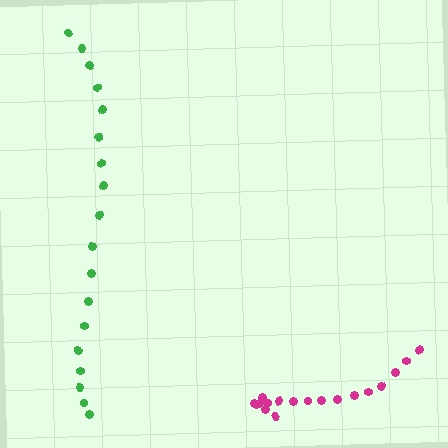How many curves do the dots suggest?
There are 2 distinct paths.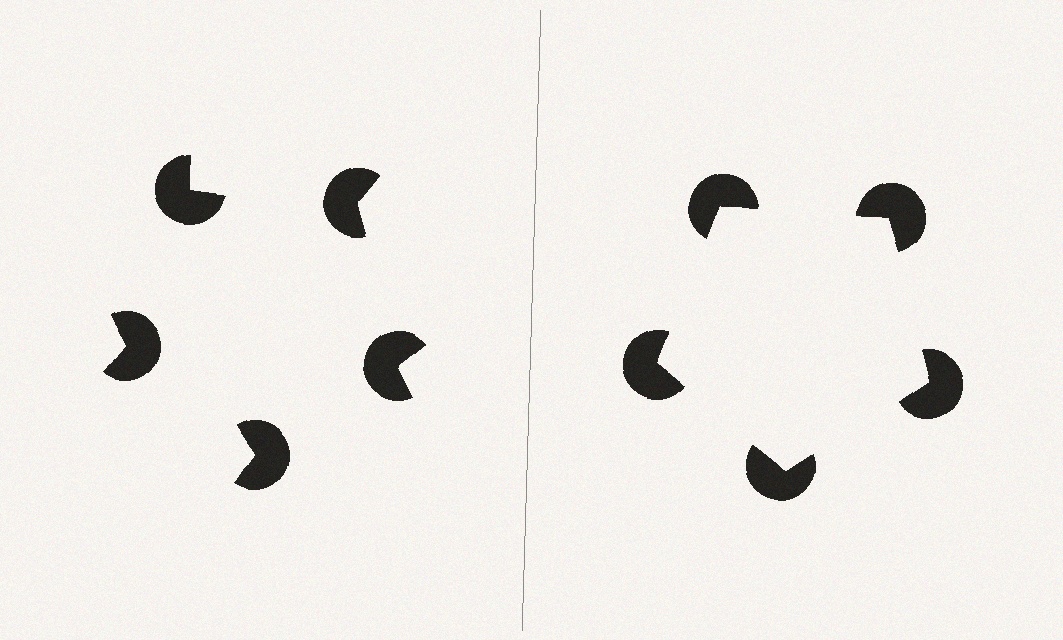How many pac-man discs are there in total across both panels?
10 — 5 on each side.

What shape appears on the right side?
An illusory pentagon.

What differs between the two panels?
The pac-man discs are positioned identically on both sides; only the wedge orientations differ. On the right they align to a pentagon; on the left they are misaligned.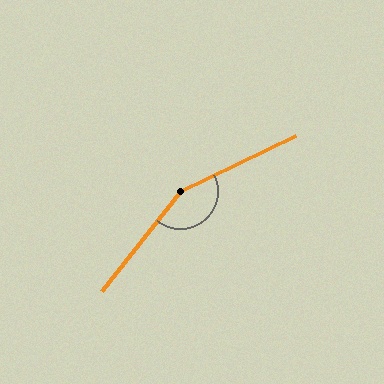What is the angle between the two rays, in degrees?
Approximately 154 degrees.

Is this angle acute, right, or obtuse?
It is obtuse.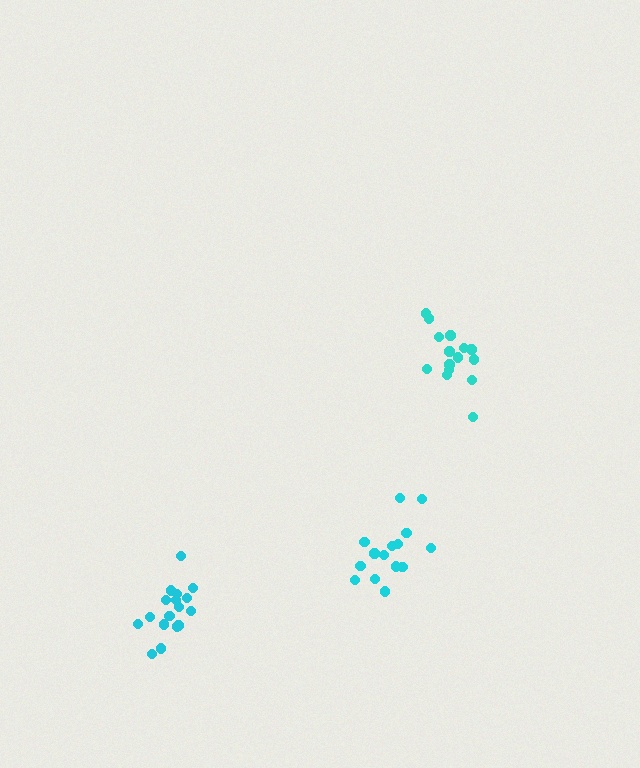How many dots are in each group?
Group 1: 15 dots, Group 2: 17 dots, Group 3: 15 dots (47 total).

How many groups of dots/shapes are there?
There are 3 groups.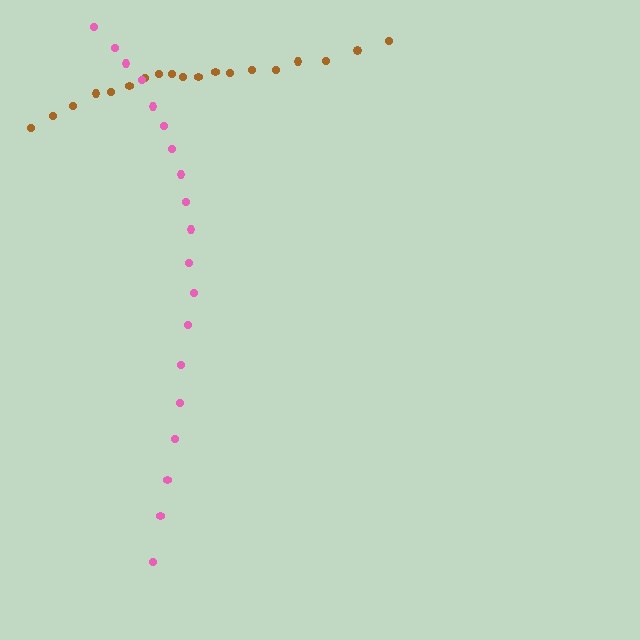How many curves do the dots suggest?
There are 2 distinct paths.